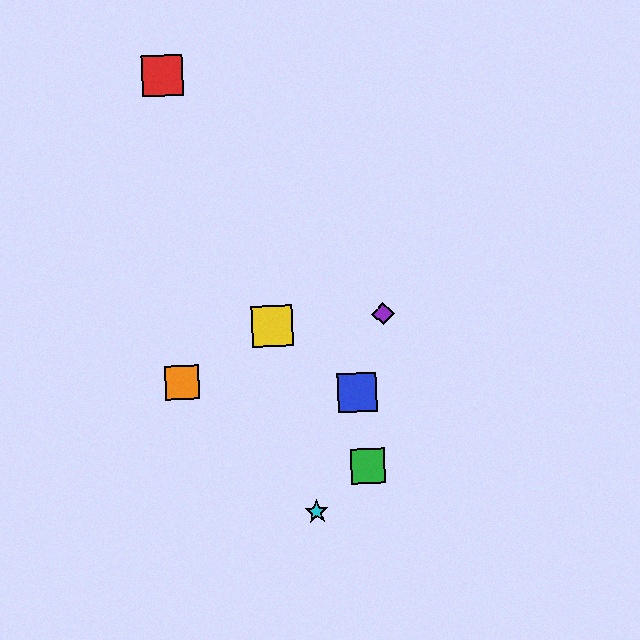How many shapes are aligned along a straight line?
3 shapes (the blue square, the purple diamond, the cyan star) are aligned along a straight line.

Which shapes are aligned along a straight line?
The blue square, the purple diamond, the cyan star are aligned along a straight line.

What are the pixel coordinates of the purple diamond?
The purple diamond is at (383, 314).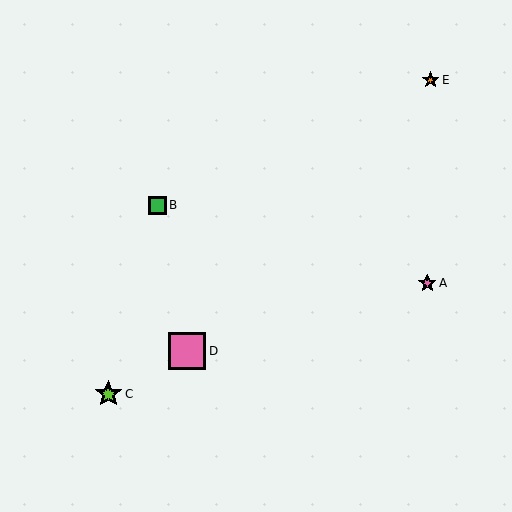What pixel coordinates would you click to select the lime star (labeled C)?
Click at (108, 394) to select the lime star C.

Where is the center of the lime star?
The center of the lime star is at (108, 394).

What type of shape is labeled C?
Shape C is a lime star.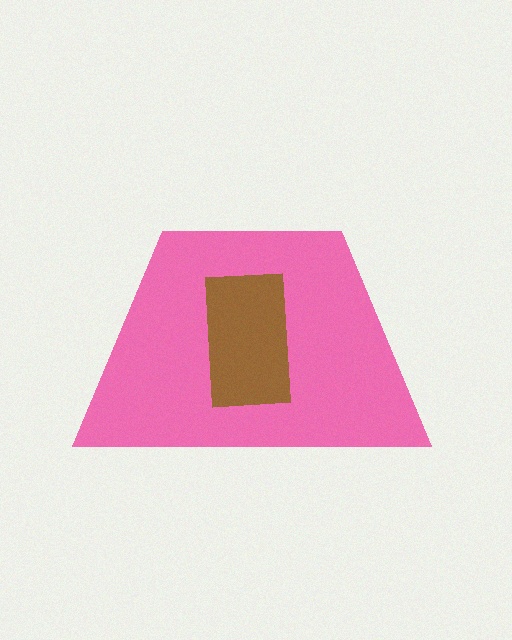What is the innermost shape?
The brown rectangle.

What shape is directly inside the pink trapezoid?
The brown rectangle.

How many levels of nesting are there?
2.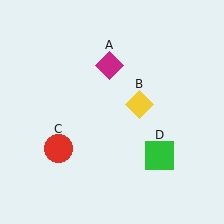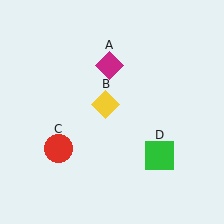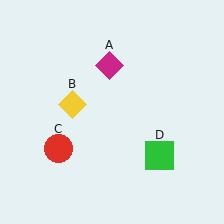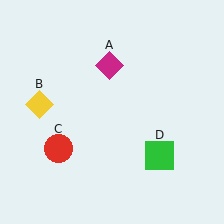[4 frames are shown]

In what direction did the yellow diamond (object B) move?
The yellow diamond (object B) moved left.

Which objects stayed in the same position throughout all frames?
Magenta diamond (object A) and red circle (object C) and green square (object D) remained stationary.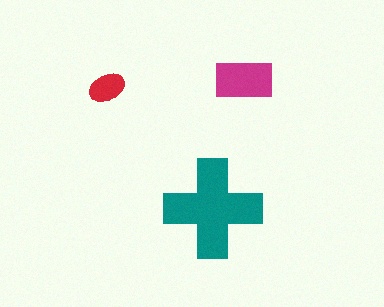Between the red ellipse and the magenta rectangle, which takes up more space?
The magenta rectangle.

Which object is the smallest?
The red ellipse.